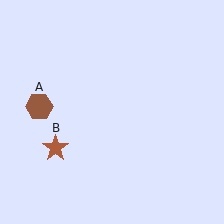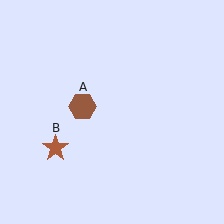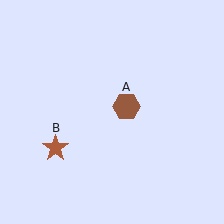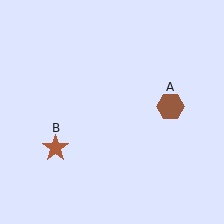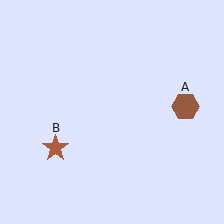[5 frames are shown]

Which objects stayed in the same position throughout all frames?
Brown star (object B) remained stationary.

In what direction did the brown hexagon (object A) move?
The brown hexagon (object A) moved right.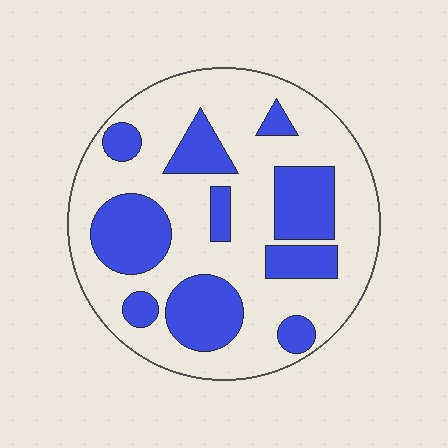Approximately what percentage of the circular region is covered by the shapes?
Approximately 35%.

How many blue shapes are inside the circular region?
10.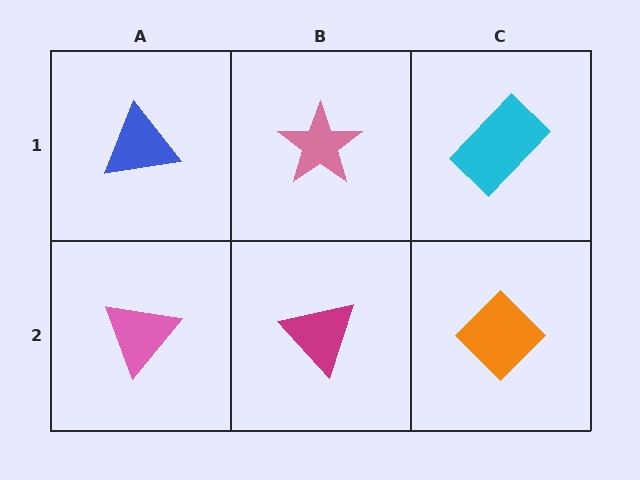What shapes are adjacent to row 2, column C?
A cyan rectangle (row 1, column C), a magenta triangle (row 2, column B).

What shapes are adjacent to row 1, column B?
A magenta triangle (row 2, column B), a blue triangle (row 1, column A), a cyan rectangle (row 1, column C).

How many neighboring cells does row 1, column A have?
2.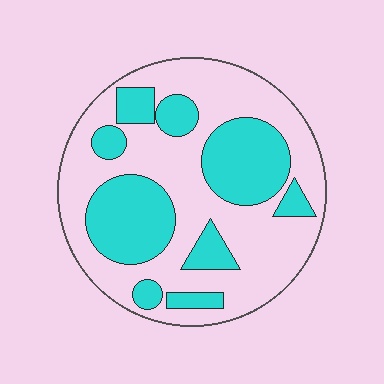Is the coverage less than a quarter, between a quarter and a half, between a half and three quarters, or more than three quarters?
Between a quarter and a half.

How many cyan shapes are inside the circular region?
9.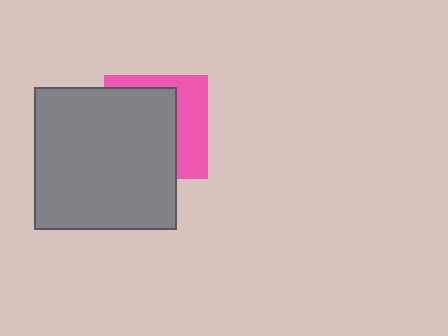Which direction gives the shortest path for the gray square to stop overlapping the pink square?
Moving left gives the shortest separation.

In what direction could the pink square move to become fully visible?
The pink square could move right. That would shift it out from behind the gray square entirely.